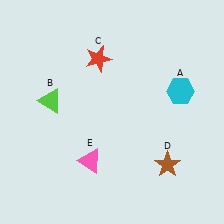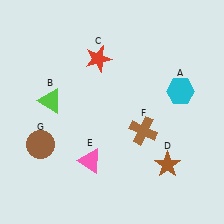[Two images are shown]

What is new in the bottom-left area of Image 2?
A brown circle (G) was added in the bottom-left area of Image 2.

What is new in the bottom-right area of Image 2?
A brown cross (F) was added in the bottom-right area of Image 2.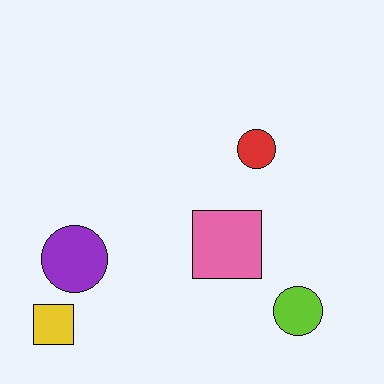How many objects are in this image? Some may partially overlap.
There are 5 objects.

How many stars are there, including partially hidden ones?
There are no stars.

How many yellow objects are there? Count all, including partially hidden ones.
There is 1 yellow object.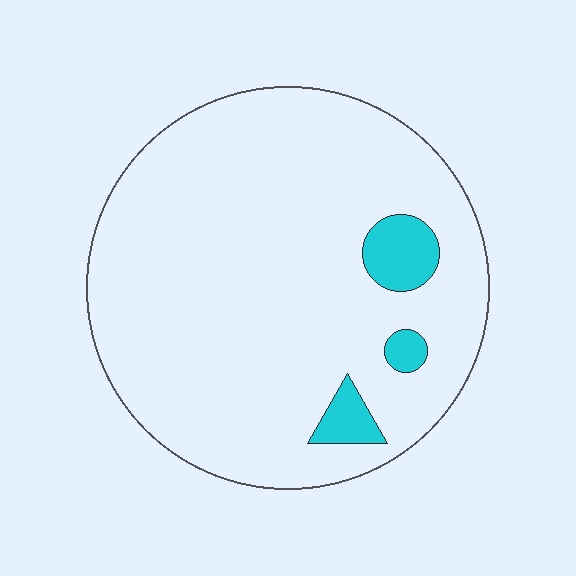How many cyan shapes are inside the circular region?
3.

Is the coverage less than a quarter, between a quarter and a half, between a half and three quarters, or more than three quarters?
Less than a quarter.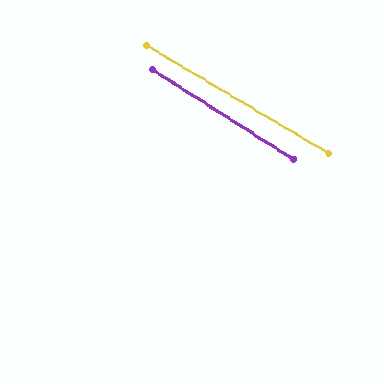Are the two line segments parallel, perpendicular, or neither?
Parallel — their directions differ by only 1.9°.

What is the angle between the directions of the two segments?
Approximately 2 degrees.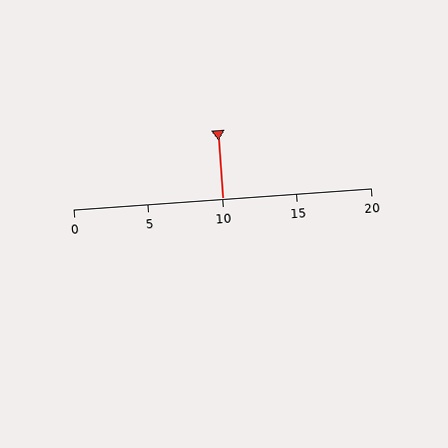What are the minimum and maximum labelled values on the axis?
The axis runs from 0 to 20.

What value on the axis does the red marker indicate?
The marker indicates approximately 10.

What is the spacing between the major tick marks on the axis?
The major ticks are spaced 5 apart.